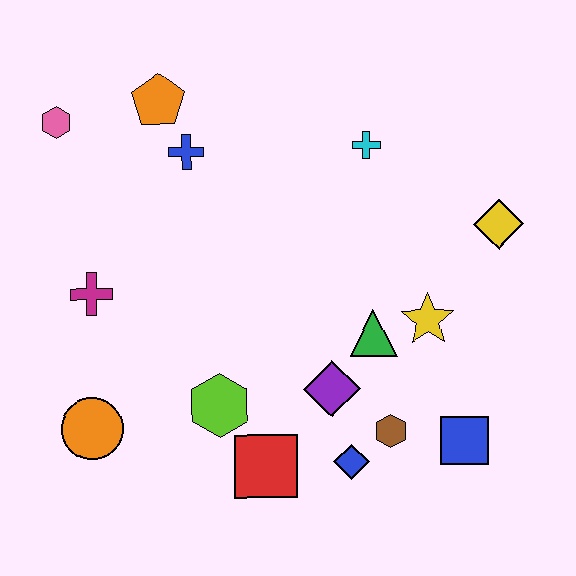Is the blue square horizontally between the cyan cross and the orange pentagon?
No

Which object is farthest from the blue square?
The pink hexagon is farthest from the blue square.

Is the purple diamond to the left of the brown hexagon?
Yes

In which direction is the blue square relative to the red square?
The blue square is to the right of the red square.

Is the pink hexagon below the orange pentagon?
Yes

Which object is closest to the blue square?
The brown hexagon is closest to the blue square.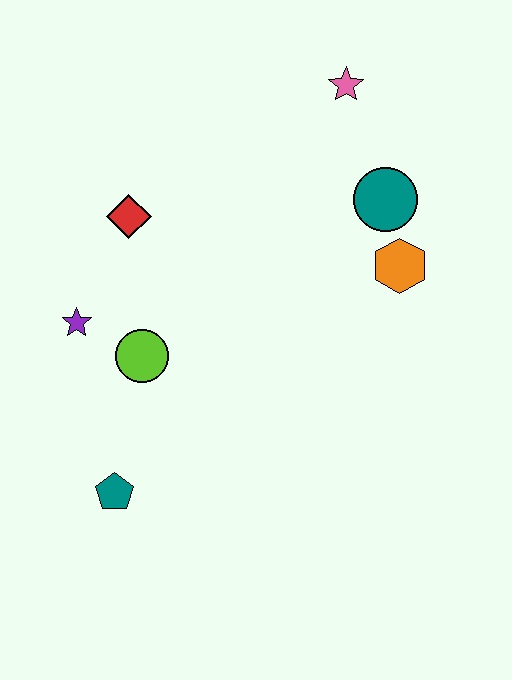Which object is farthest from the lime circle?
The pink star is farthest from the lime circle.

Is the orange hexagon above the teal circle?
No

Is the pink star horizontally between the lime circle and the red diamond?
No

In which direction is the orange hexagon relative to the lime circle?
The orange hexagon is to the right of the lime circle.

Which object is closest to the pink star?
The teal circle is closest to the pink star.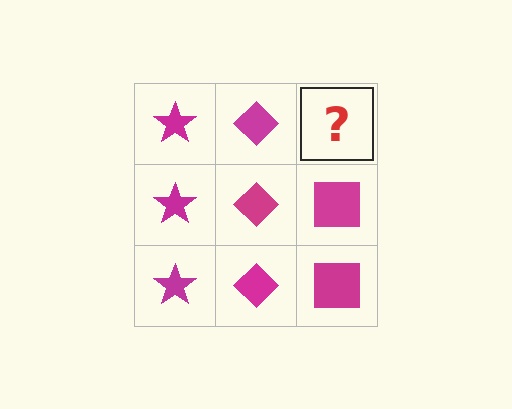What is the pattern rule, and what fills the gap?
The rule is that each column has a consistent shape. The gap should be filled with a magenta square.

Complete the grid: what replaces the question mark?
The question mark should be replaced with a magenta square.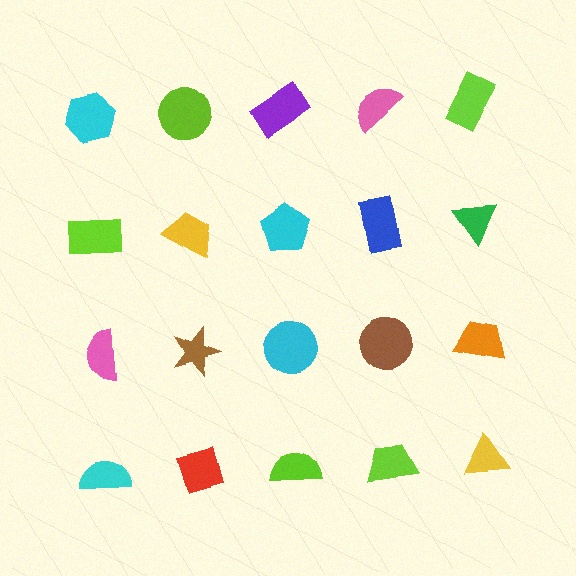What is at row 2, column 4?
A blue rectangle.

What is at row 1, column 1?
A cyan hexagon.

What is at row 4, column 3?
A lime semicircle.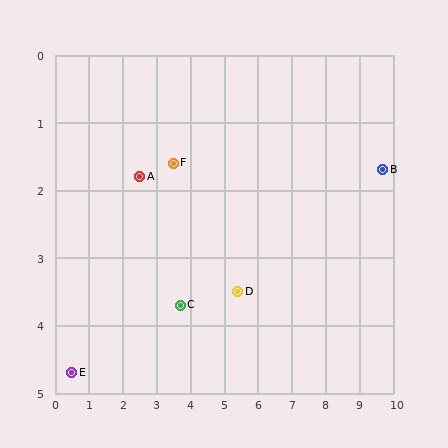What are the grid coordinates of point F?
Point F is at approximately (3.5, 1.6).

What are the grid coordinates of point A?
Point A is at approximately (2.5, 1.8).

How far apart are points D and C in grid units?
Points D and C are about 1.7 grid units apart.